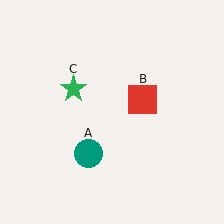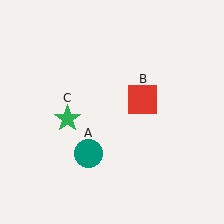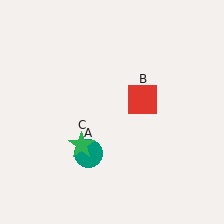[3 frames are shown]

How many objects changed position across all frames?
1 object changed position: green star (object C).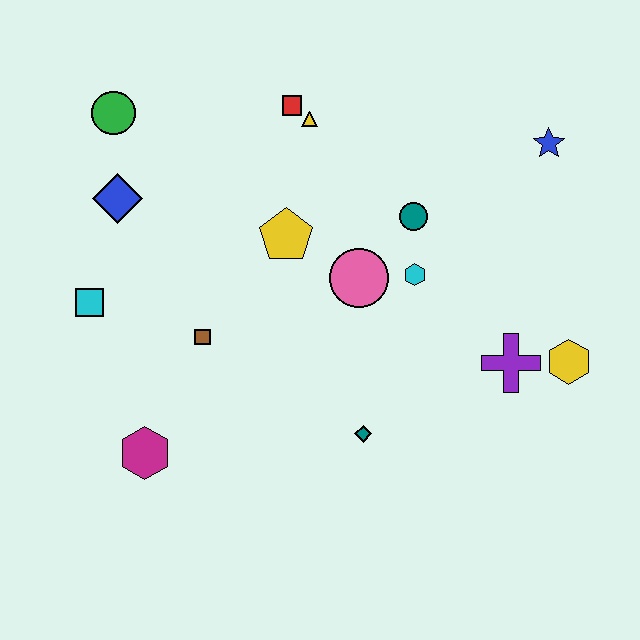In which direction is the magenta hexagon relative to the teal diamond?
The magenta hexagon is to the left of the teal diamond.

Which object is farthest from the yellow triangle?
The magenta hexagon is farthest from the yellow triangle.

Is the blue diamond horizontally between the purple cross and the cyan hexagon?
No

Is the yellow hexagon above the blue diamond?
No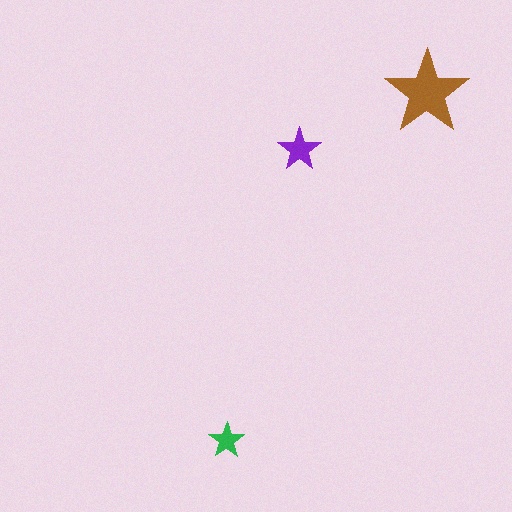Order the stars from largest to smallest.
the brown one, the purple one, the green one.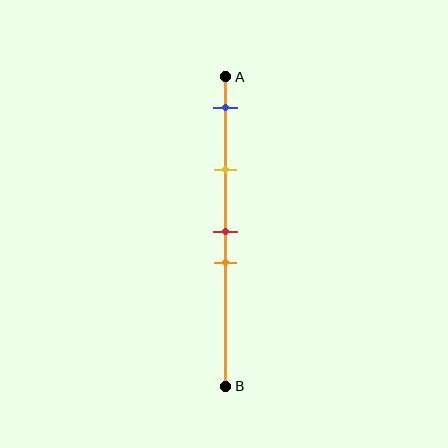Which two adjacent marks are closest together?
The red and orange marks are the closest adjacent pair.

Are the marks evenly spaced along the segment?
No, the marks are not evenly spaced.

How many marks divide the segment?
There are 4 marks dividing the segment.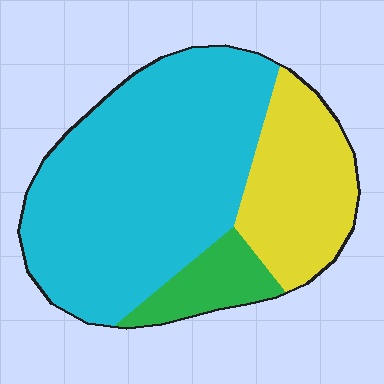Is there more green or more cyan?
Cyan.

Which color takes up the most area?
Cyan, at roughly 65%.